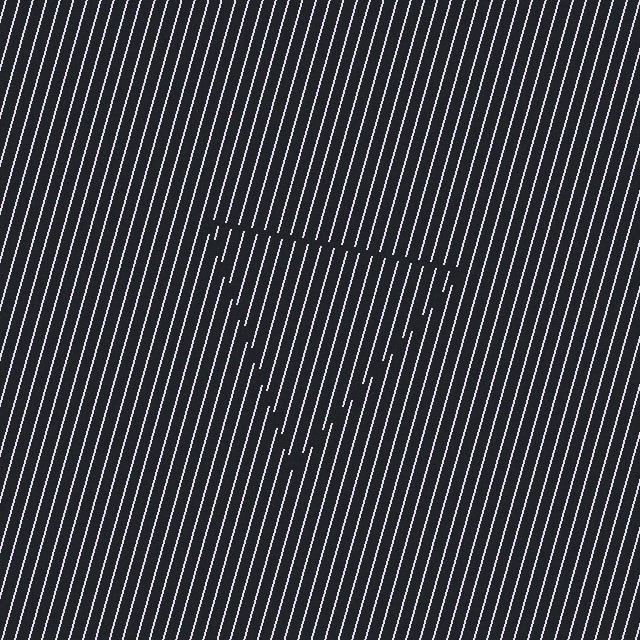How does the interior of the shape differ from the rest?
The interior of the shape contains the same grating, shifted by half a period — the contour is defined by the phase discontinuity where line-ends from the inner and outer gratings abut.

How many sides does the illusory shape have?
3 sides — the line-ends trace a triangle.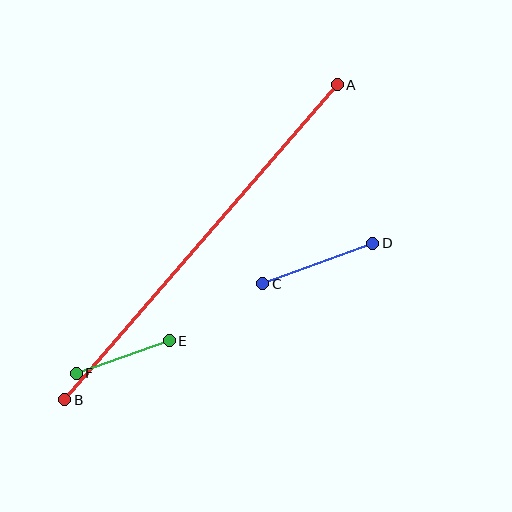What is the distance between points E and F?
The distance is approximately 98 pixels.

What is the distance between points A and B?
The distance is approximately 416 pixels.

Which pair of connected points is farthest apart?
Points A and B are farthest apart.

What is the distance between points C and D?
The distance is approximately 117 pixels.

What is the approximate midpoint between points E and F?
The midpoint is at approximately (123, 357) pixels.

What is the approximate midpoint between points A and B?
The midpoint is at approximately (201, 242) pixels.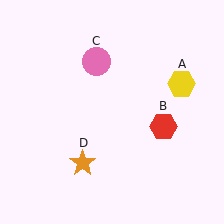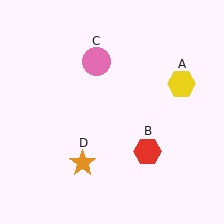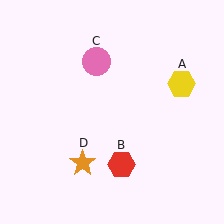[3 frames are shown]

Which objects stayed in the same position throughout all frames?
Yellow hexagon (object A) and pink circle (object C) and orange star (object D) remained stationary.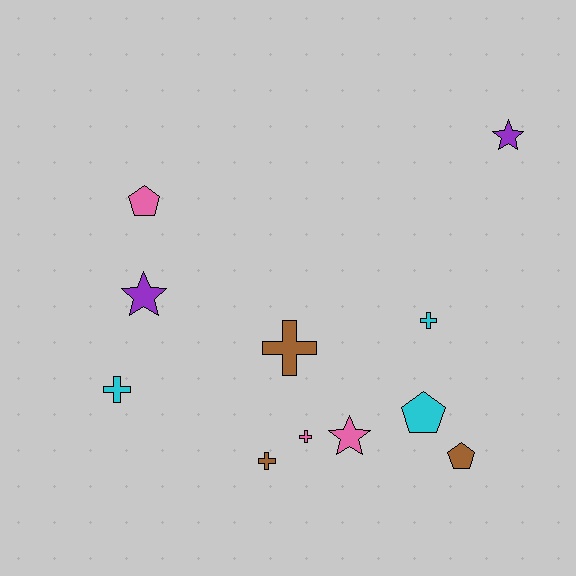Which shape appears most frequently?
Cross, with 5 objects.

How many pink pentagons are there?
There is 1 pink pentagon.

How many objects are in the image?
There are 11 objects.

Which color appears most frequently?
Brown, with 3 objects.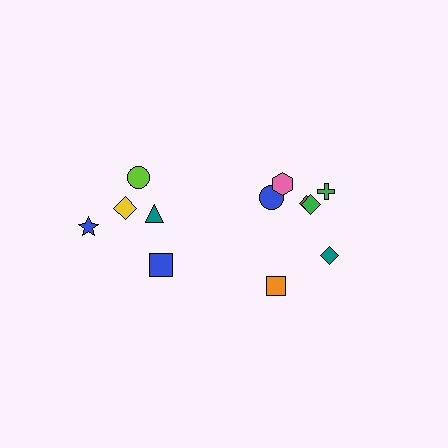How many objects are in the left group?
There are 5 objects.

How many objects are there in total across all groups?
There are 12 objects.